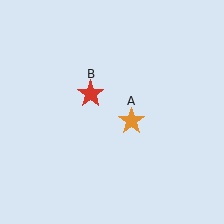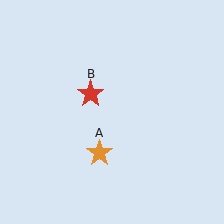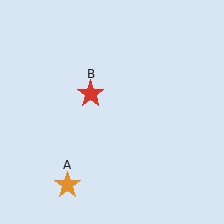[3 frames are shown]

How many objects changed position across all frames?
1 object changed position: orange star (object A).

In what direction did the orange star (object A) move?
The orange star (object A) moved down and to the left.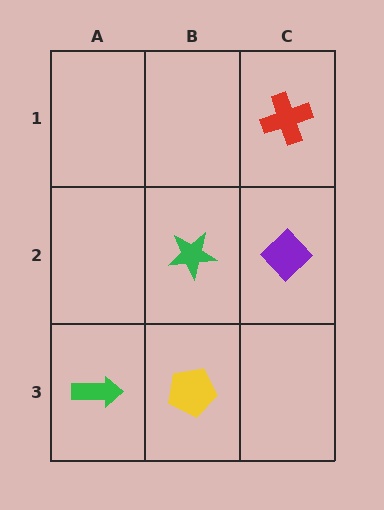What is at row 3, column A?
A green arrow.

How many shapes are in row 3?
2 shapes.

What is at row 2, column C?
A purple diamond.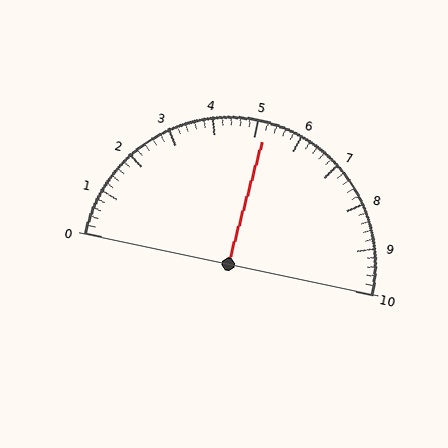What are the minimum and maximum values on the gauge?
The gauge ranges from 0 to 10.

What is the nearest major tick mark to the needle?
The nearest major tick mark is 5.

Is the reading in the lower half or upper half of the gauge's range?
The reading is in the upper half of the range (0 to 10).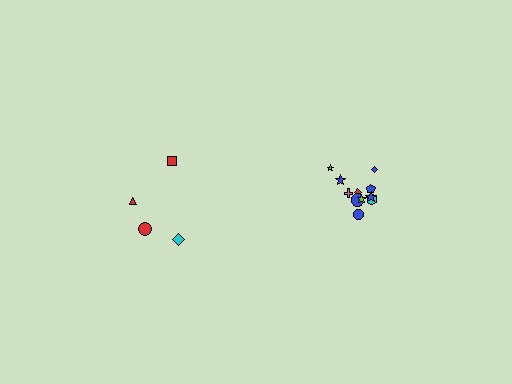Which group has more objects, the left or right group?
The right group.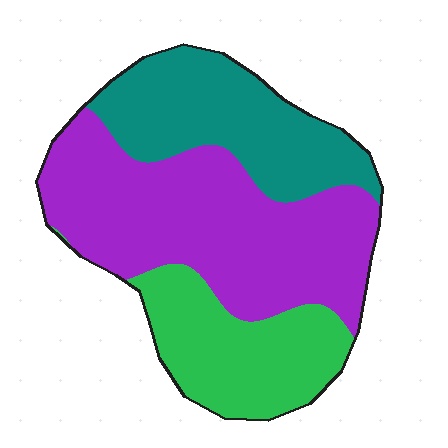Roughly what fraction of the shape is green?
Green covers 24% of the shape.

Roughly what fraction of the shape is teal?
Teal takes up between a quarter and a half of the shape.